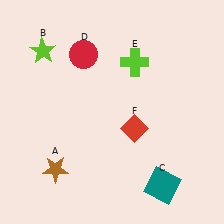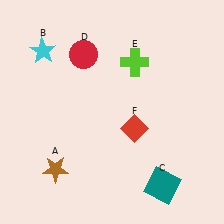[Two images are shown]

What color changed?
The star (B) changed from lime in Image 1 to cyan in Image 2.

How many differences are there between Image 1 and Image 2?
There is 1 difference between the two images.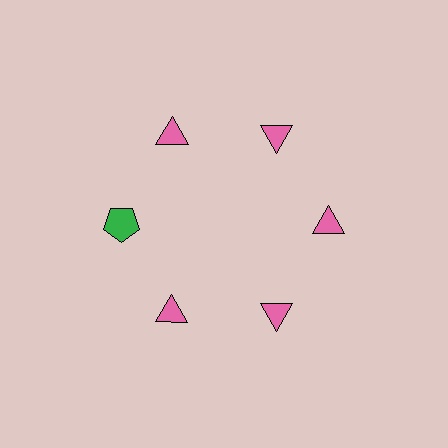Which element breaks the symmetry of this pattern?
The green pentagon at roughly the 9 o'clock position breaks the symmetry. All other shapes are pink triangles.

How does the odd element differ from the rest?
It differs in both color (green instead of pink) and shape (pentagon instead of triangle).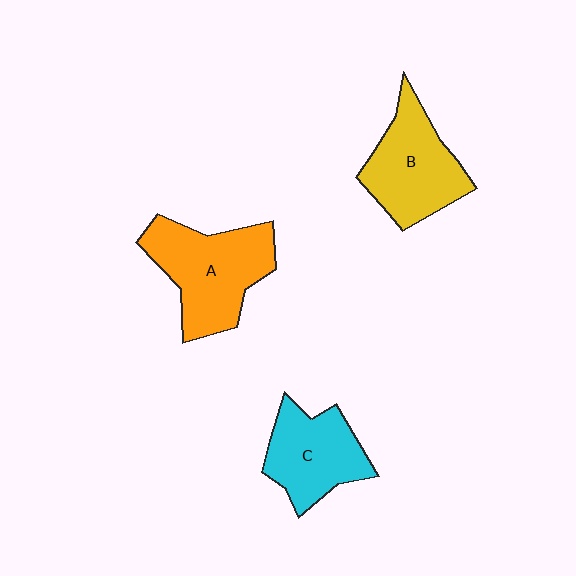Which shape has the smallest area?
Shape C (cyan).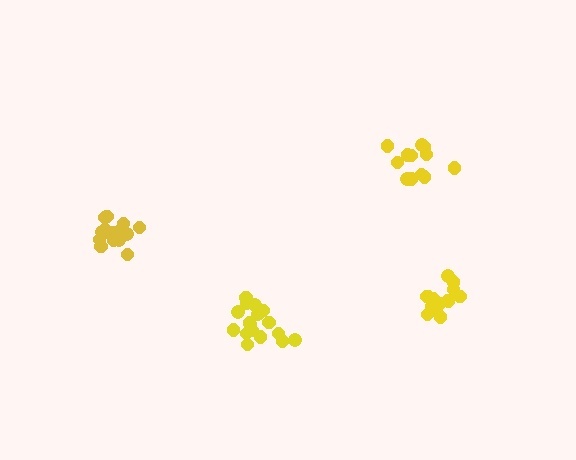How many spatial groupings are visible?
There are 4 spatial groupings.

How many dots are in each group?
Group 1: 17 dots, Group 2: 12 dots, Group 3: 16 dots, Group 4: 14 dots (59 total).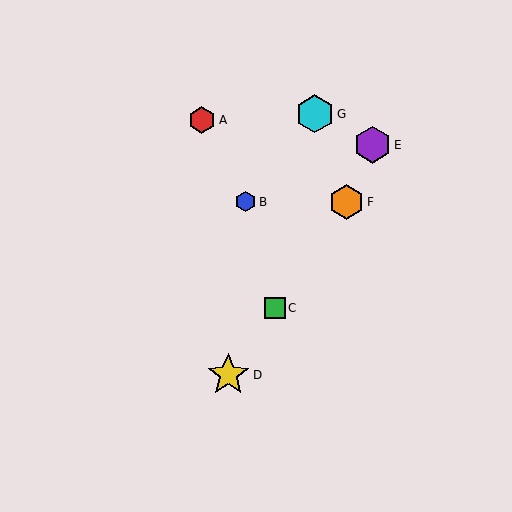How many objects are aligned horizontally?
2 objects (B, F) are aligned horizontally.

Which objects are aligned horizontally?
Objects B, F are aligned horizontally.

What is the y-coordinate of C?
Object C is at y≈308.